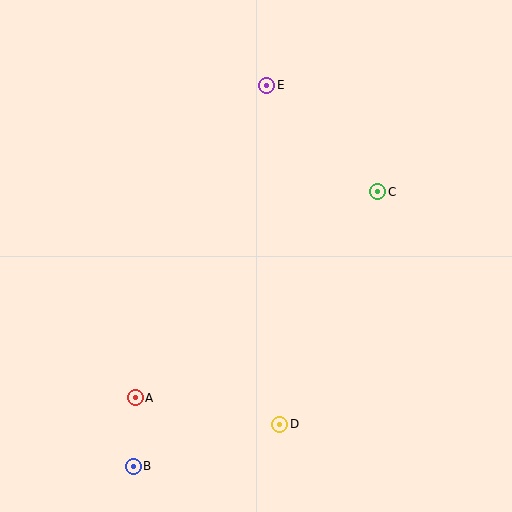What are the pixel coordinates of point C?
Point C is at (378, 192).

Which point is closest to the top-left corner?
Point E is closest to the top-left corner.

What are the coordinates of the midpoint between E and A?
The midpoint between E and A is at (201, 241).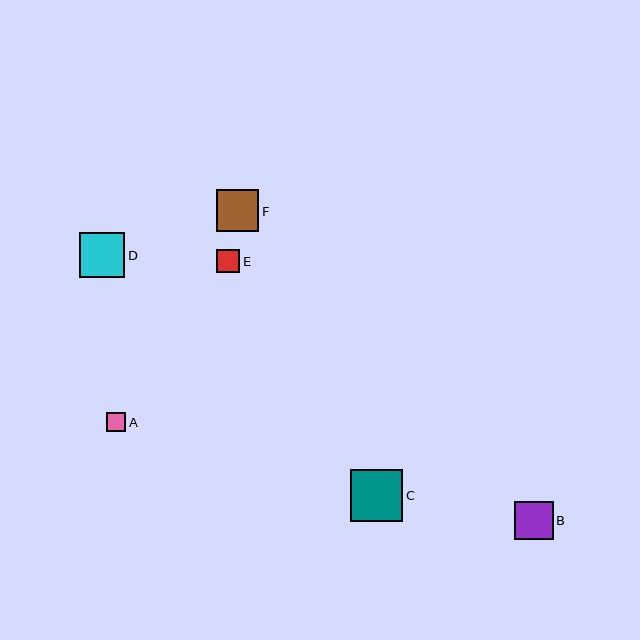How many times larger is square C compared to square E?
Square C is approximately 2.3 times the size of square E.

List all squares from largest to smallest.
From largest to smallest: C, D, F, B, E, A.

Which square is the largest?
Square C is the largest with a size of approximately 52 pixels.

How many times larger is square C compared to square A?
Square C is approximately 2.7 times the size of square A.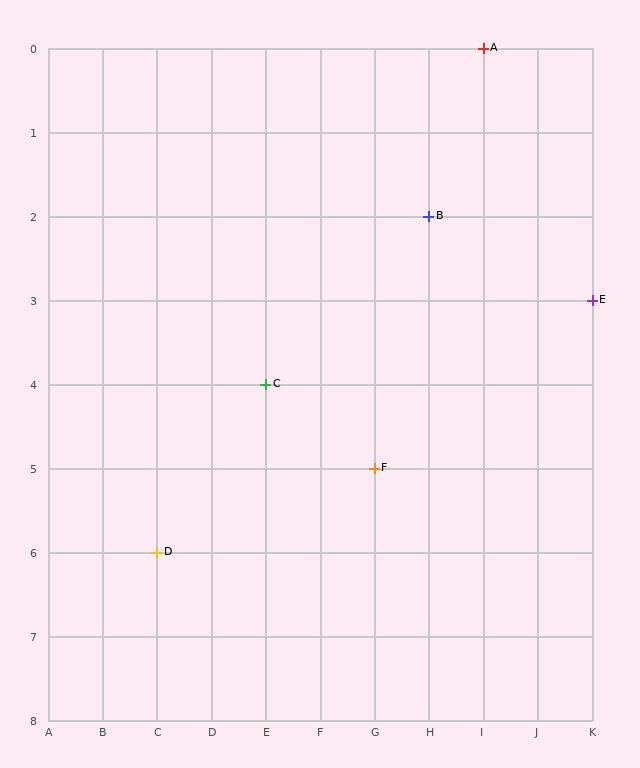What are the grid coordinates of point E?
Point E is at grid coordinates (K, 3).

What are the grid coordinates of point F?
Point F is at grid coordinates (G, 5).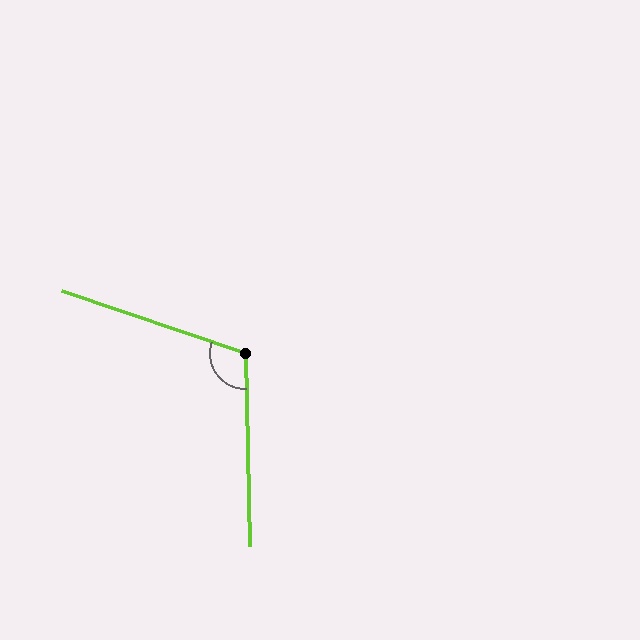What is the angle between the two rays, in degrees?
Approximately 110 degrees.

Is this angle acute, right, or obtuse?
It is obtuse.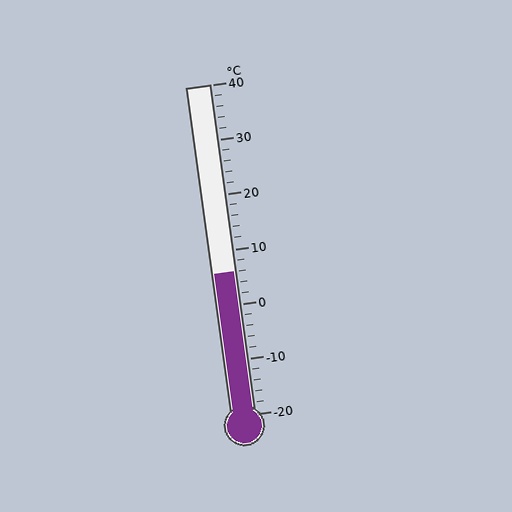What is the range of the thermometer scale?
The thermometer scale ranges from -20°C to 40°C.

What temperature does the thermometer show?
The thermometer shows approximately 6°C.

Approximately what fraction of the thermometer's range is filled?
The thermometer is filled to approximately 45% of its range.